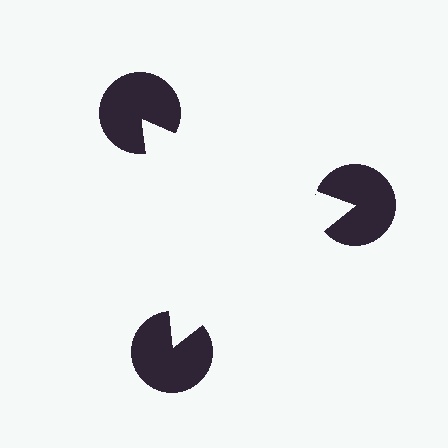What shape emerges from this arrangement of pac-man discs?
An illusory triangle — its edges are inferred from the aligned wedge cuts in the pac-man discs, not physically drawn.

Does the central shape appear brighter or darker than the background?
It typically appears slightly brighter than the background, even though no actual brightness change is drawn.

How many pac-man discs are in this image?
There are 3 — one at each vertex of the illusory triangle.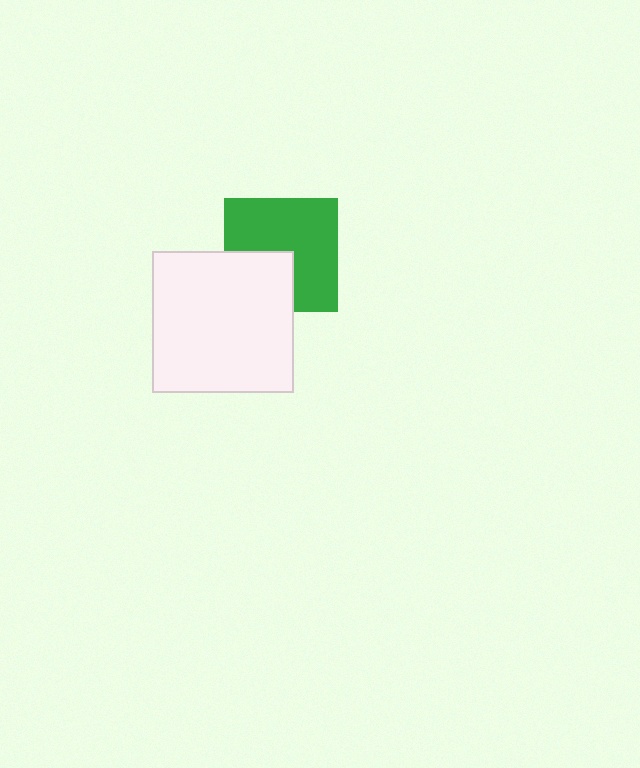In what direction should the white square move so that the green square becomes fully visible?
The white square should move toward the lower-left. That is the shortest direction to clear the overlap and leave the green square fully visible.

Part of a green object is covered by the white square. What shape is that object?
It is a square.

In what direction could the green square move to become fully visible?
The green square could move toward the upper-right. That would shift it out from behind the white square entirely.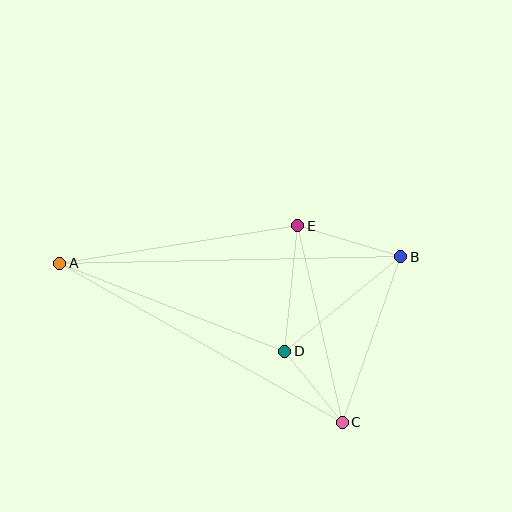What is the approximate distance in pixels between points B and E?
The distance between B and E is approximately 108 pixels.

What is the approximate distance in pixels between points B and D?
The distance between B and D is approximately 150 pixels.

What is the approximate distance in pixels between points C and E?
The distance between C and E is approximately 202 pixels.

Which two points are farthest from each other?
Points A and B are farthest from each other.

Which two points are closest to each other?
Points C and D are closest to each other.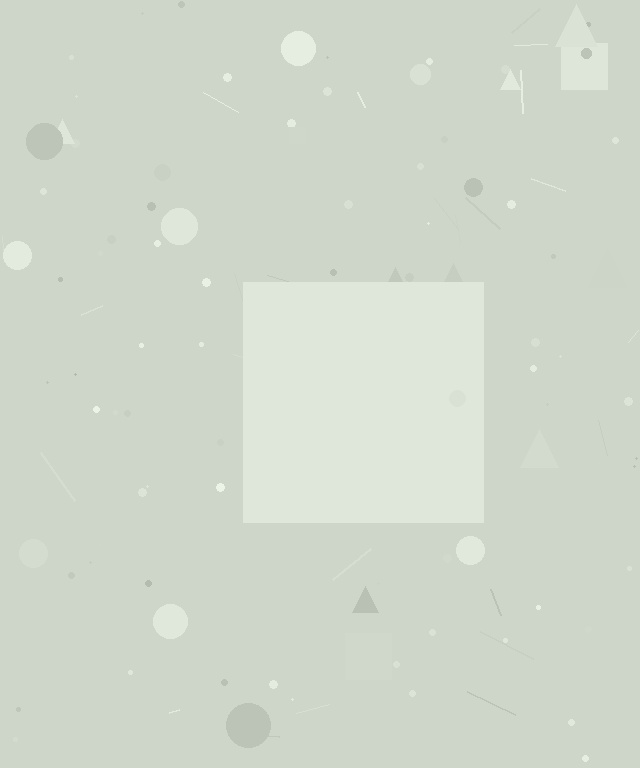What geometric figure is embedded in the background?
A square is embedded in the background.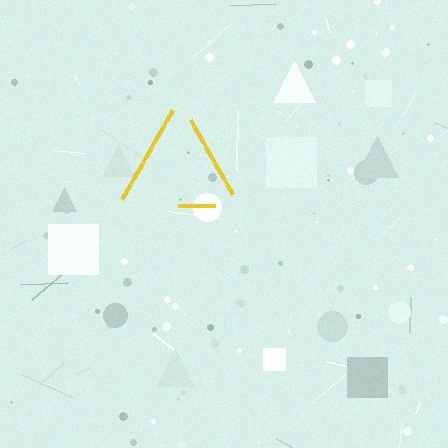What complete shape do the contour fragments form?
The contour fragments form a triangle.